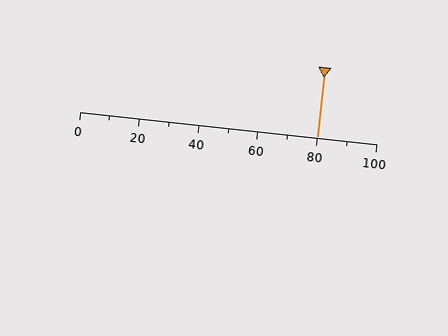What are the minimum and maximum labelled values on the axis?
The axis runs from 0 to 100.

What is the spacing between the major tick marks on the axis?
The major ticks are spaced 20 apart.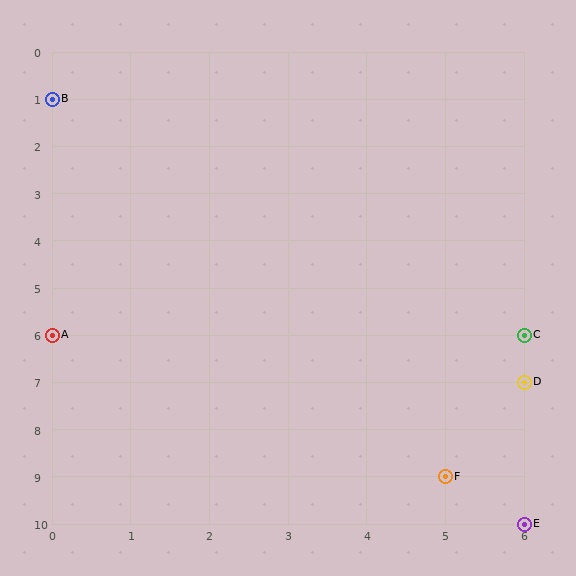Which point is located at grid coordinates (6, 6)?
Point C is at (6, 6).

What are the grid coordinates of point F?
Point F is at grid coordinates (5, 9).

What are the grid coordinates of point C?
Point C is at grid coordinates (6, 6).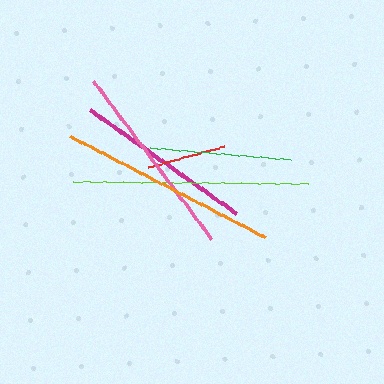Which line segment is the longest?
The lime line is the longest at approximately 234 pixels.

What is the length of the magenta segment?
The magenta segment is approximately 179 pixels long.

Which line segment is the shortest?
The red line is the shortest at approximately 79 pixels.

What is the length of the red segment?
The red segment is approximately 79 pixels long.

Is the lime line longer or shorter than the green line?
The lime line is longer than the green line.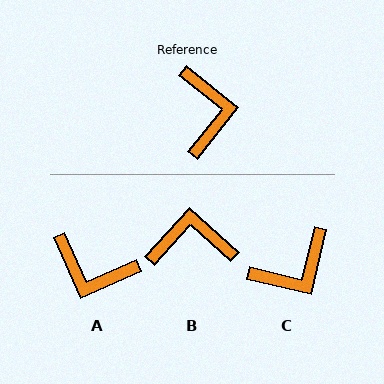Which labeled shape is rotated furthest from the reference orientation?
A, about 117 degrees away.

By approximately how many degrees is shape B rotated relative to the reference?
Approximately 87 degrees counter-clockwise.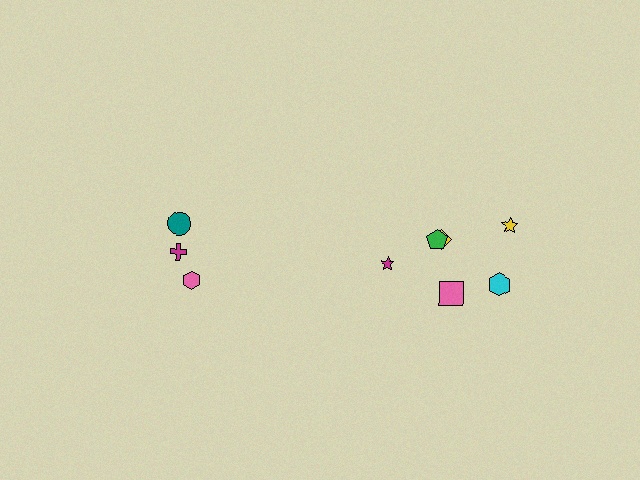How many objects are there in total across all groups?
There are 9 objects.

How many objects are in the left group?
There are 3 objects.